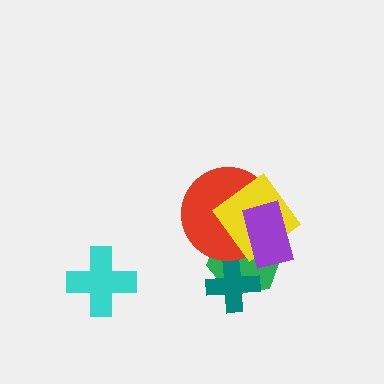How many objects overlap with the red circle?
3 objects overlap with the red circle.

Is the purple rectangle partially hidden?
No, no other shape covers it.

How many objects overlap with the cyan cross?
0 objects overlap with the cyan cross.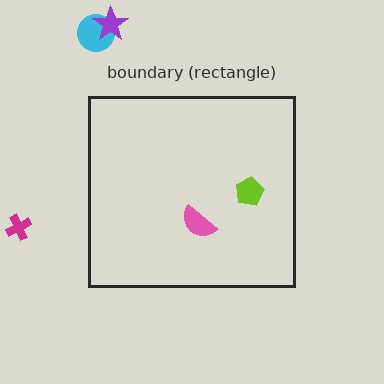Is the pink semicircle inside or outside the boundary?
Inside.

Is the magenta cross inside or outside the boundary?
Outside.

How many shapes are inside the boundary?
2 inside, 3 outside.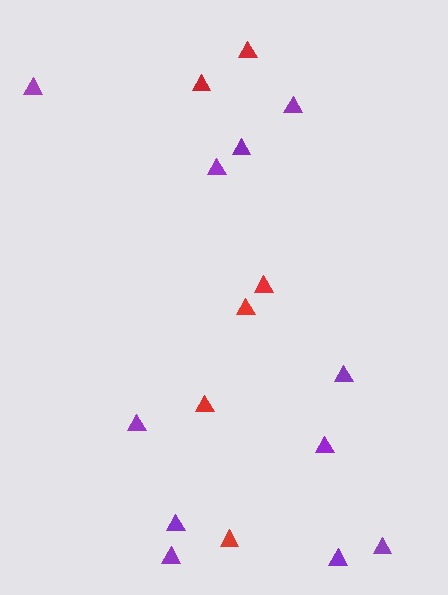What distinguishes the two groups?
There are 2 groups: one group of red triangles (6) and one group of purple triangles (11).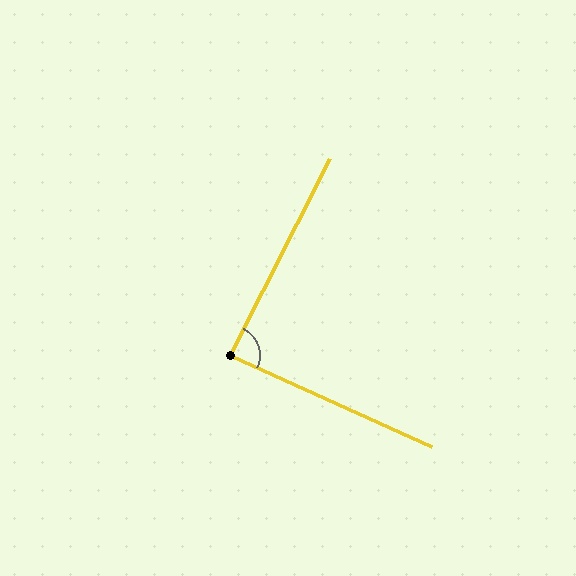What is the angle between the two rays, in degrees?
Approximately 87 degrees.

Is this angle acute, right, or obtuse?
It is approximately a right angle.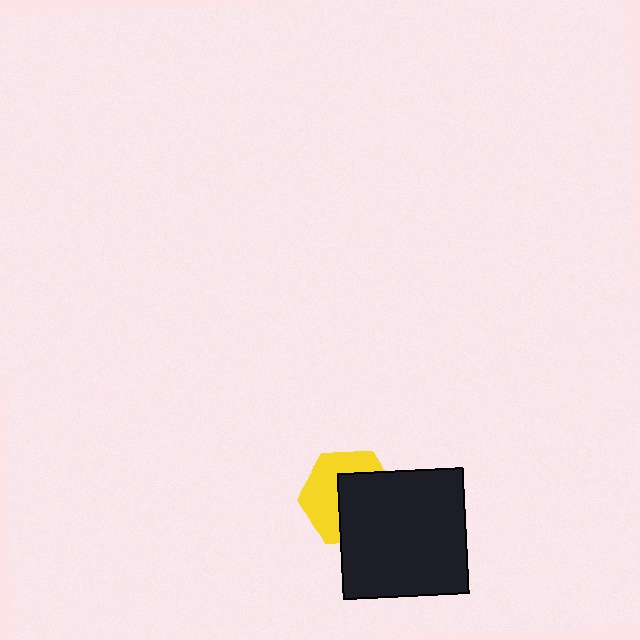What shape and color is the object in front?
The object in front is a black square.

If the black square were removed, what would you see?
You would see the complete yellow hexagon.